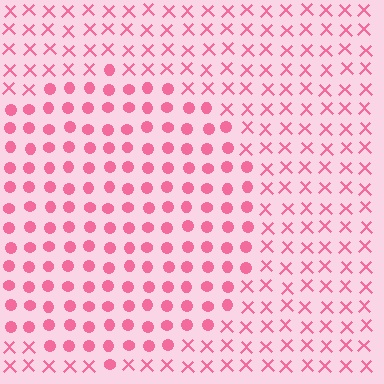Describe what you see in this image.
The image is filled with small pink elements arranged in a uniform grid. A circle-shaped region contains circles, while the surrounding area contains X marks. The boundary is defined purely by the change in element shape.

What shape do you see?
I see a circle.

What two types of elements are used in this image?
The image uses circles inside the circle region and X marks outside it.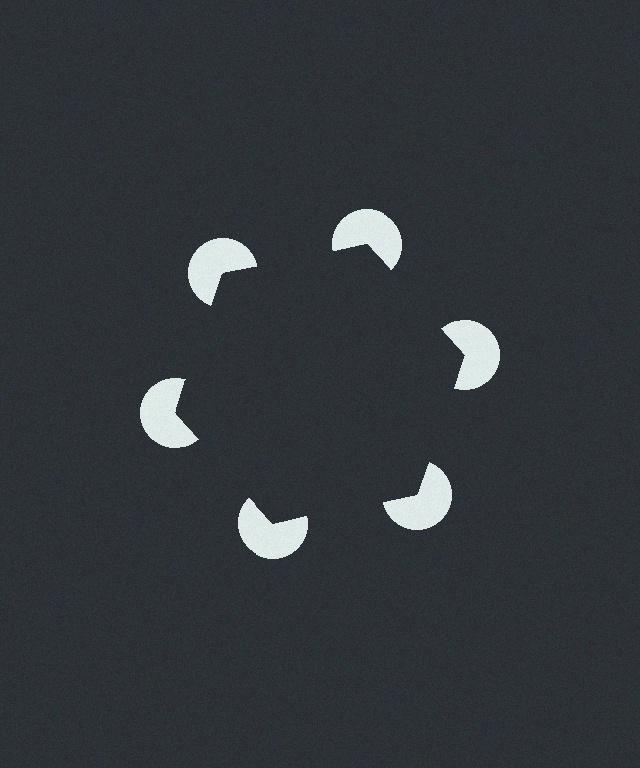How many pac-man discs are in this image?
There are 6 — one at each vertex of the illusory hexagon.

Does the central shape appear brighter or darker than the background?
It typically appears slightly darker than the background, even though no actual brightness change is drawn.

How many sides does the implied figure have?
6 sides.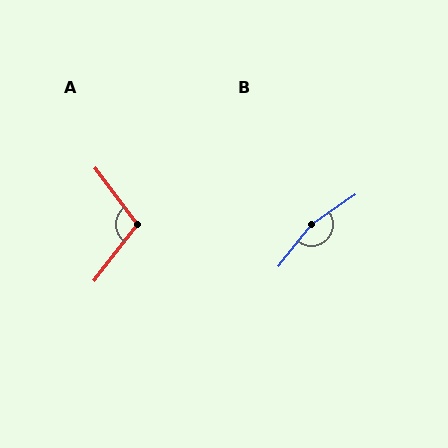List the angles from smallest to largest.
A (106°), B (162°).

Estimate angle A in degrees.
Approximately 106 degrees.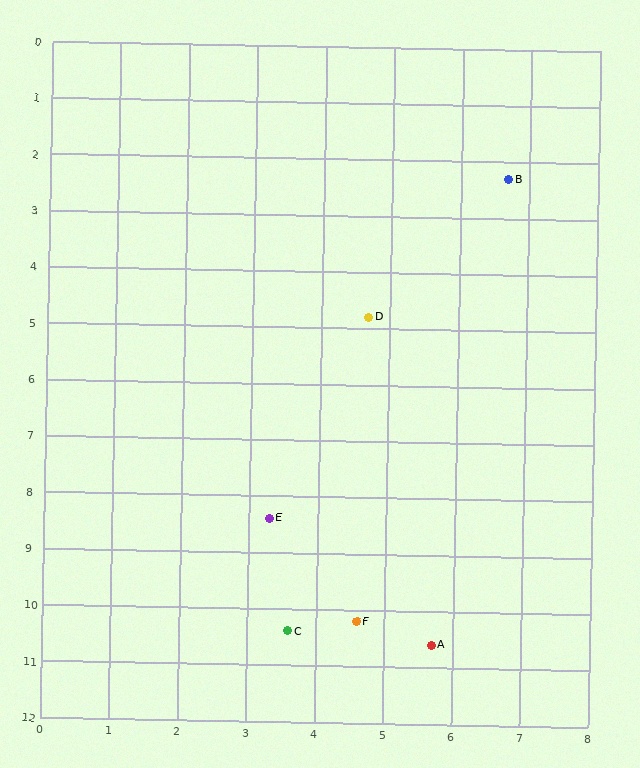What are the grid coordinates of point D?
Point D is at approximately (4.7, 4.8).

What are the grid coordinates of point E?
Point E is at approximately (3.3, 8.4).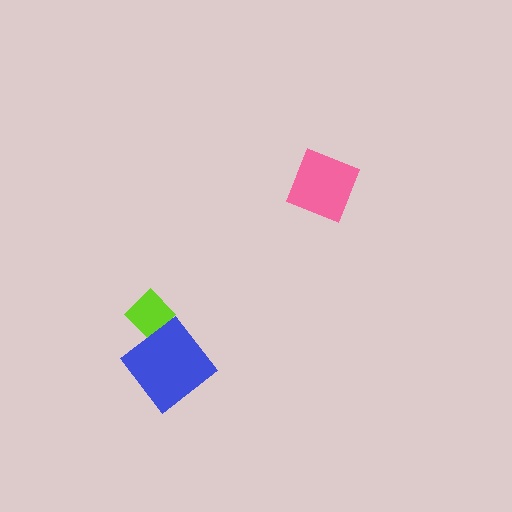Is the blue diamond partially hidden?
No, no other shape covers it.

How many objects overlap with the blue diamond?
1 object overlaps with the blue diamond.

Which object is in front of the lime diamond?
The blue diamond is in front of the lime diamond.